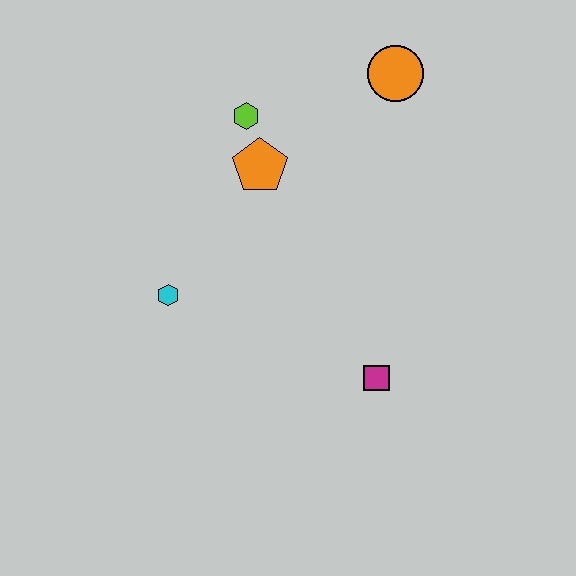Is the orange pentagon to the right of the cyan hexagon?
Yes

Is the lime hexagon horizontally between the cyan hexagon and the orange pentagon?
Yes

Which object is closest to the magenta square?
The cyan hexagon is closest to the magenta square.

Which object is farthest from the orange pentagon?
The magenta square is farthest from the orange pentagon.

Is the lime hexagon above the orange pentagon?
Yes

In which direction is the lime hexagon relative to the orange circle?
The lime hexagon is to the left of the orange circle.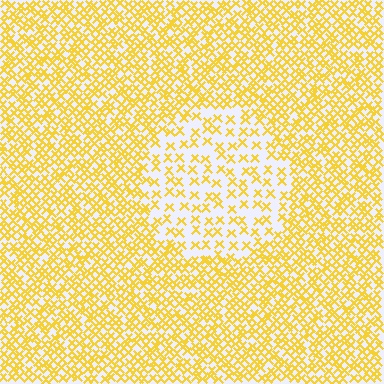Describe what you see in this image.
The image contains small yellow elements arranged at two different densities. A circle-shaped region is visible where the elements are less densely packed than the surrounding area.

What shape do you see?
I see a circle.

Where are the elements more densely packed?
The elements are more densely packed outside the circle boundary.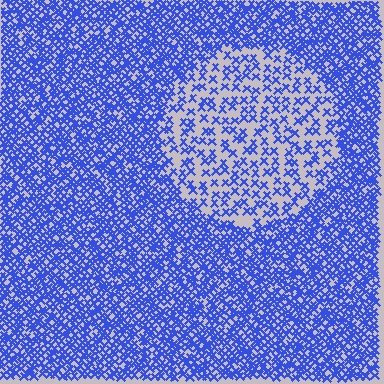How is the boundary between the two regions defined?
The boundary is defined by a change in element density (approximately 2.5x ratio). All elements are the same color, size, and shape.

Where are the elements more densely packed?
The elements are more densely packed outside the circle boundary.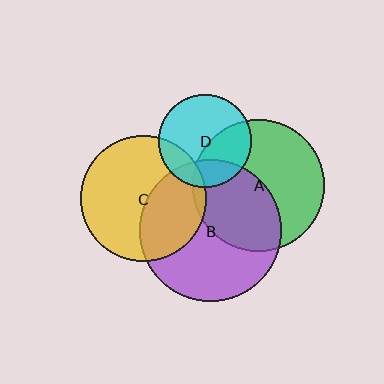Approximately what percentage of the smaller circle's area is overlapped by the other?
Approximately 35%.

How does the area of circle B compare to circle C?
Approximately 1.3 times.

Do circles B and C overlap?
Yes.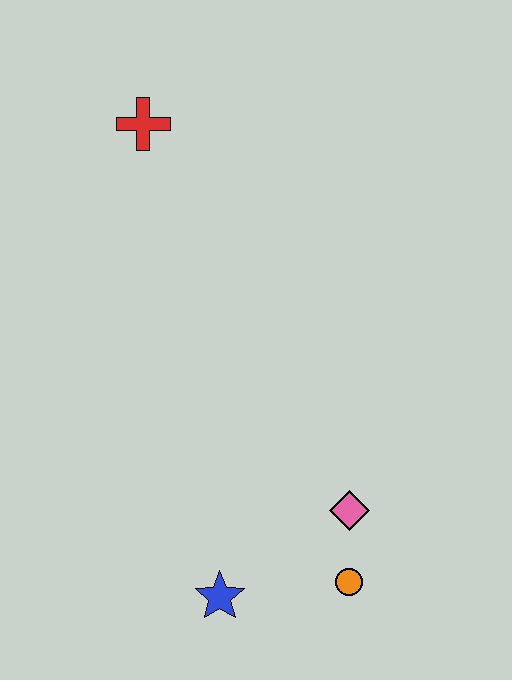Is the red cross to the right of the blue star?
No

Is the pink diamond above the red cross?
No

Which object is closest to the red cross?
The pink diamond is closest to the red cross.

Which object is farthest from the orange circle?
The red cross is farthest from the orange circle.